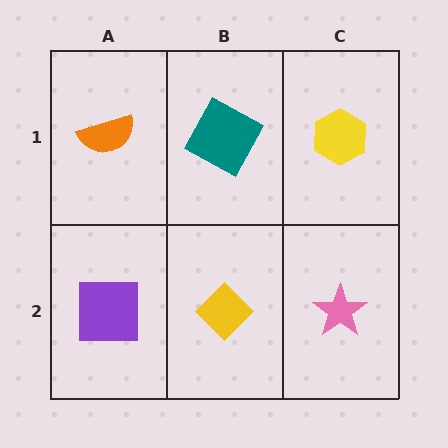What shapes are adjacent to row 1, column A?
A purple square (row 2, column A), a teal square (row 1, column B).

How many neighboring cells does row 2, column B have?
3.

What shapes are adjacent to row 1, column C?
A pink star (row 2, column C), a teal square (row 1, column B).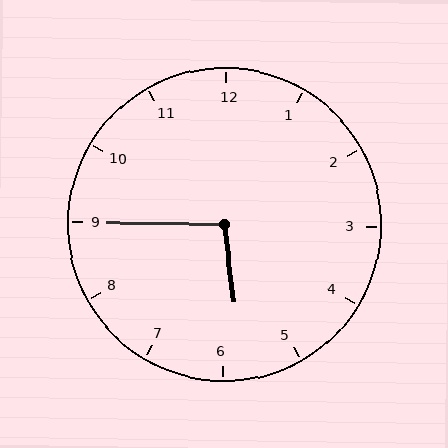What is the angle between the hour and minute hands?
Approximately 98 degrees.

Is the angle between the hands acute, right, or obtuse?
It is obtuse.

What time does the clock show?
5:45.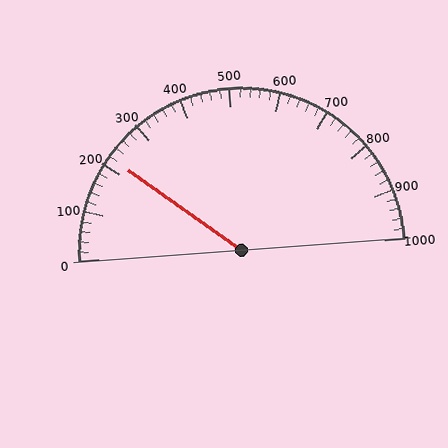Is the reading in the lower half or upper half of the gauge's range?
The reading is in the lower half of the range (0 to 1000).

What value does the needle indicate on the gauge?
The needle indicates approximately 220.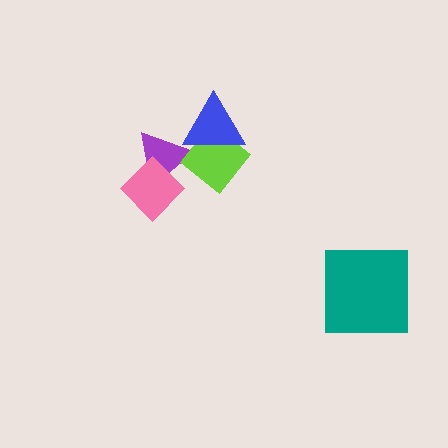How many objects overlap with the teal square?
0 objects overlap with the teal square.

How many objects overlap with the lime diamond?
1 object overlaps with the lime diamond.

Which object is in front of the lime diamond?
The blue triangle is in front of the lime diamond.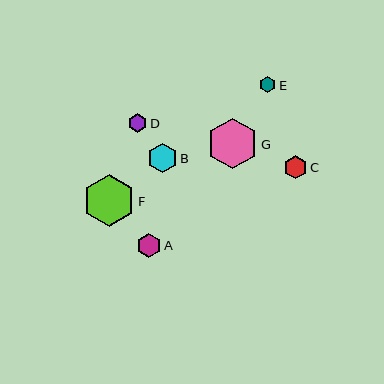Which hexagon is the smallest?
Hexagon E is the smallest with a size of approximately 17 pixels.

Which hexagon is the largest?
Hexagon F is the largest with a size of approximately 51 pixels.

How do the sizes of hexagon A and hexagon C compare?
Hexagon A and hexagon C are approximately the same size.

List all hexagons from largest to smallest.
From largest to smallest: F, G, B, A, C, D, E.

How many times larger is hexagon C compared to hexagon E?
Hexagon C is approximately 1.4 times the size of hexagon E.